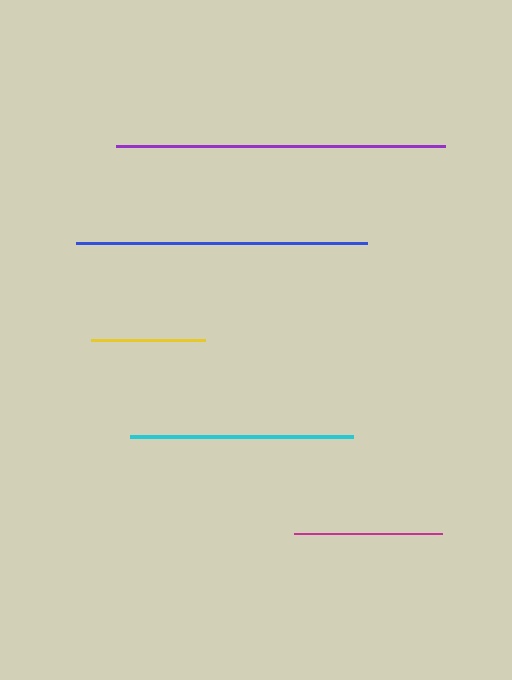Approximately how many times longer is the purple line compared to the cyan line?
The purple line is approximately 1.5 times the length of the cyan line.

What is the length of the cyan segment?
The cyan segment is approximately 223 pixels long.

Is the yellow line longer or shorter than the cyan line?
The cyan line is longer than the yellow line.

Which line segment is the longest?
The purple line is the longest at approximately 329 pixels.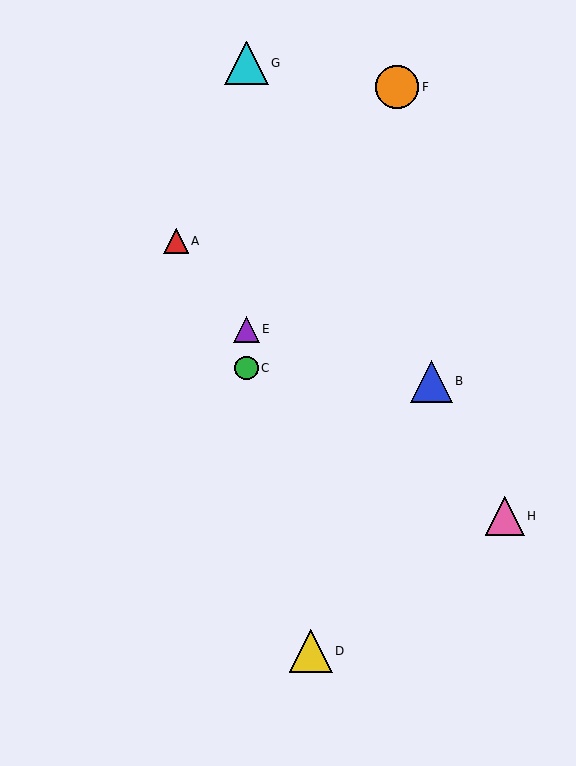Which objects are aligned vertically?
Objects C, E, G are aligned vertically.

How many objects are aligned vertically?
3 objects (C, E, G) are aligned vertically.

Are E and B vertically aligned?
No, E is at x≈247 and B is at x≈431.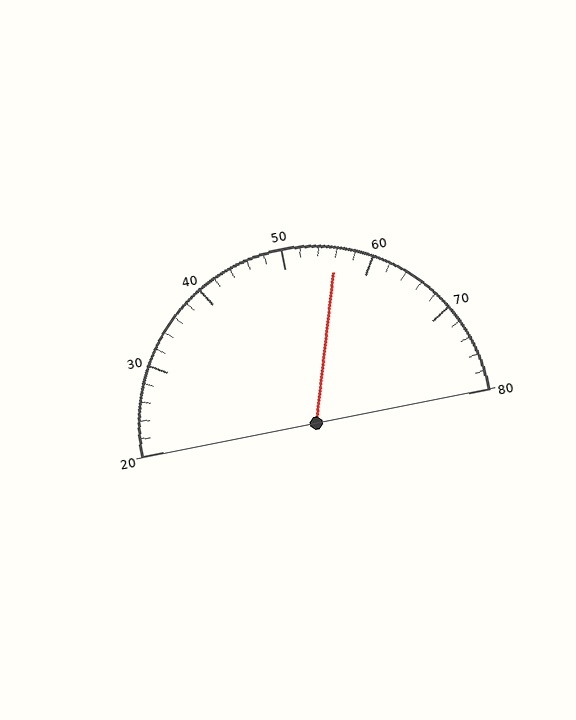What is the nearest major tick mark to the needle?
The nearest major tick mark is 60.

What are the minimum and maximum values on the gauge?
The gauge ranges from 20 to 80.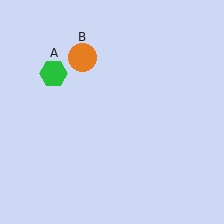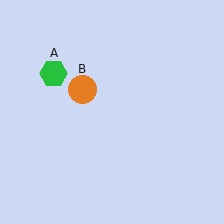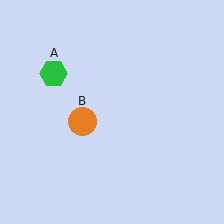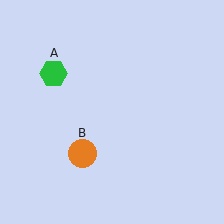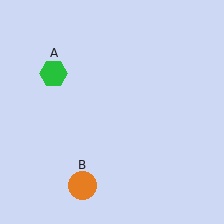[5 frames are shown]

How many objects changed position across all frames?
1 object changed position: orange circle (object B).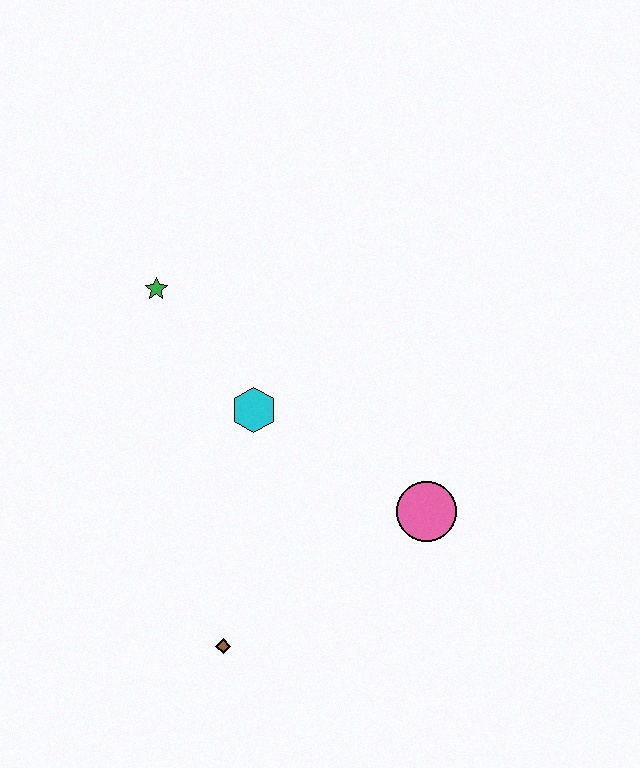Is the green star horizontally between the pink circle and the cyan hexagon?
No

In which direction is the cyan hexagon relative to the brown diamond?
The cyan hexagon is above the brown diamond.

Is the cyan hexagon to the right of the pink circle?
No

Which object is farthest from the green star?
The brown diamond is farthest from the green star.